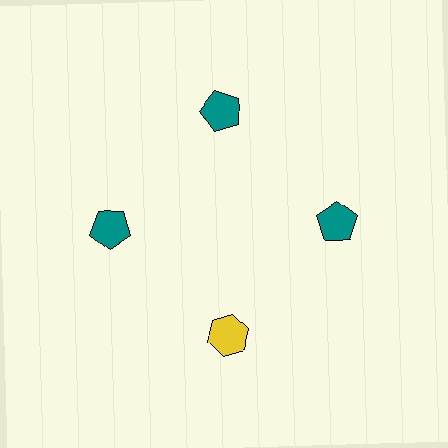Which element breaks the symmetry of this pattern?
The yellow hexagon at roughly the 6 o'clock position breaks the symmetry. All other shapes are teal pentagons.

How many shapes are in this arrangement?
There are 4 shapes arranged in a ring pattern.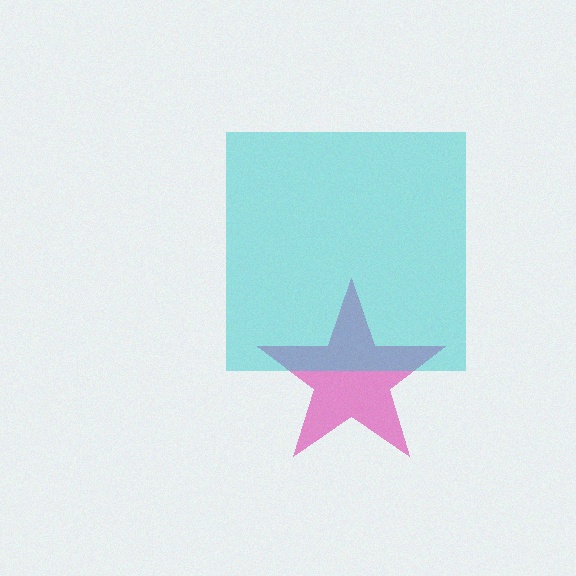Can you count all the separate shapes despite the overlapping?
Yes, there are 2 separate shapes.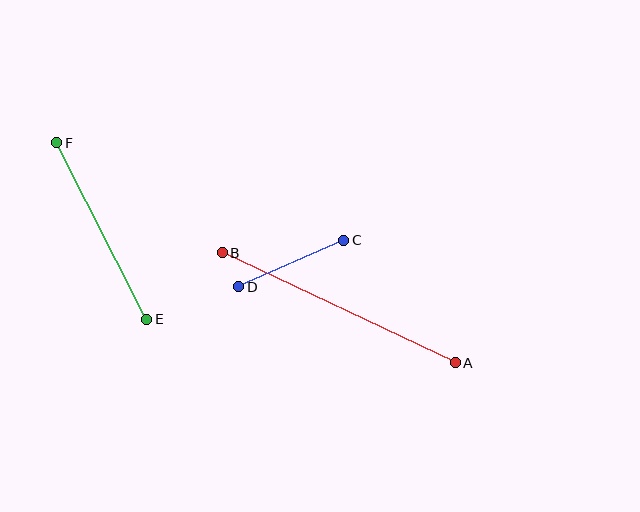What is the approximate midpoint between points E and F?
The midpoint is at approximately (102, 231) pixels.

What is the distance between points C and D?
The distance is approximately 115 pixels.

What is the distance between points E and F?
The distance is approximately 198 pixels.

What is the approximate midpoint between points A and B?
The midpoint is at approximately (339, 308) pixels.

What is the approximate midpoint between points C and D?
The midpoint is at approximately (291, 264) pixels.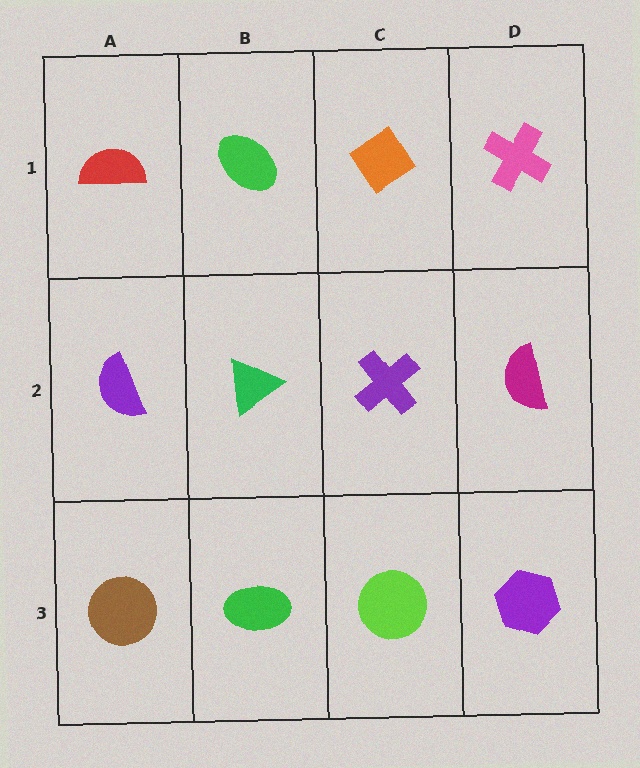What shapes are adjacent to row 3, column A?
A purple semicircle (row 2, column A), a green ellipse (row 3, column B).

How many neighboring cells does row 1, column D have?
2.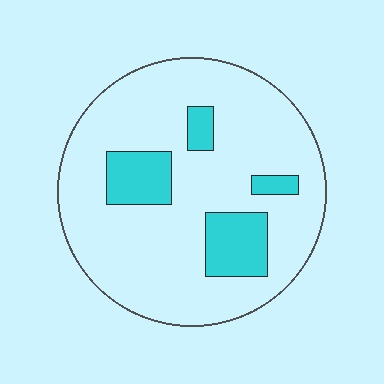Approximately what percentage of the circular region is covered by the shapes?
Approximately 15%.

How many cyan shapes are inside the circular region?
4.